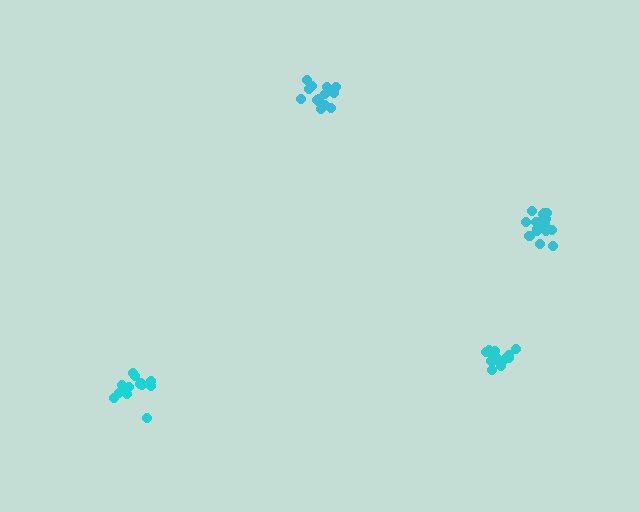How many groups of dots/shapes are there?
There are 4 groups.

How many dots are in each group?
Group 1: 15 dots, Group 2: 17 dots, Group 3: 15 dots, Group 4: 13 dots (60 total).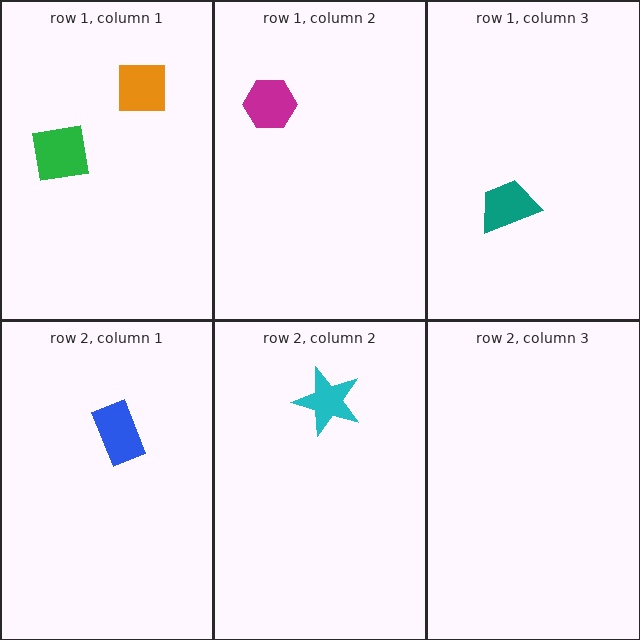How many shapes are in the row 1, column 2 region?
1.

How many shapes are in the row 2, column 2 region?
1.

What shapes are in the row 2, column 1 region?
The blue rectangle.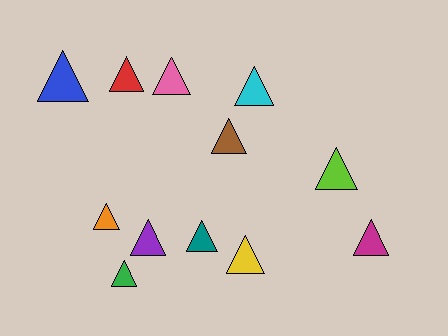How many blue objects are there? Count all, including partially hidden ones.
There is 1 blue object.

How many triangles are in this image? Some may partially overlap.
There are 12 triangles.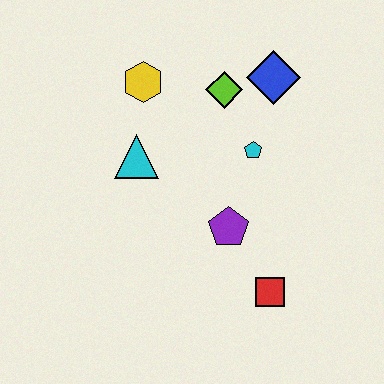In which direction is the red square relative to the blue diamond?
The red square is below the blue diamond.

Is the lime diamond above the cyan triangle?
Yes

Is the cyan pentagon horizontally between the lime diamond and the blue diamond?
Yes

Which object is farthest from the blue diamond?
The red square is farthest from the blue diamond.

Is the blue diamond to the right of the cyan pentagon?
Yes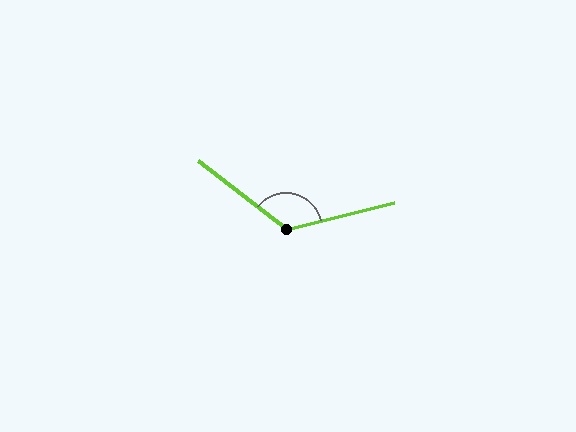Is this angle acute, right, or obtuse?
It is obtuse.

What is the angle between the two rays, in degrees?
Approximately 128 degrees.